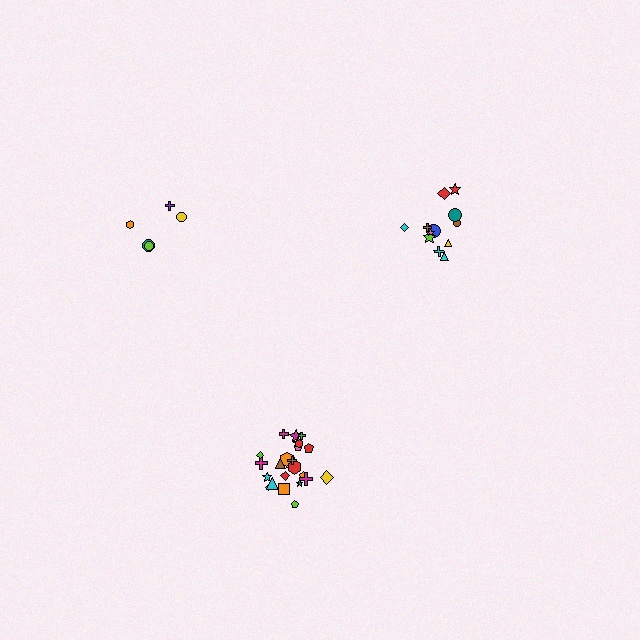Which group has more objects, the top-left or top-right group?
The top-right group.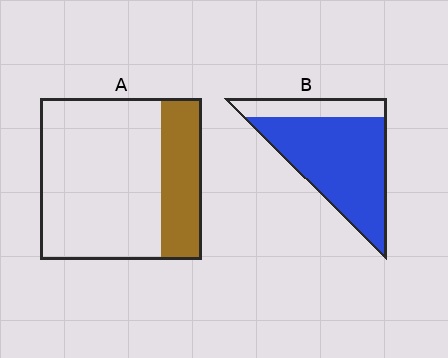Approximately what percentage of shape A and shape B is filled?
A is approximately 25% and B is approximately 80%.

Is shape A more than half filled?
No.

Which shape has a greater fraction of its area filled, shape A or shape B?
Shape B.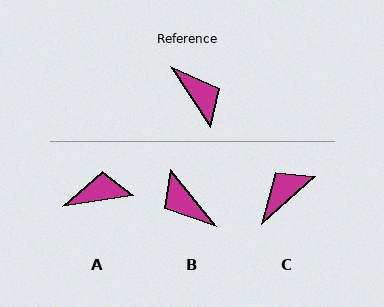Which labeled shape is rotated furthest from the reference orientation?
B, about 175 degrees away.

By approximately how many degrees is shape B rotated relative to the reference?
Approximately 175 degrees clockwise.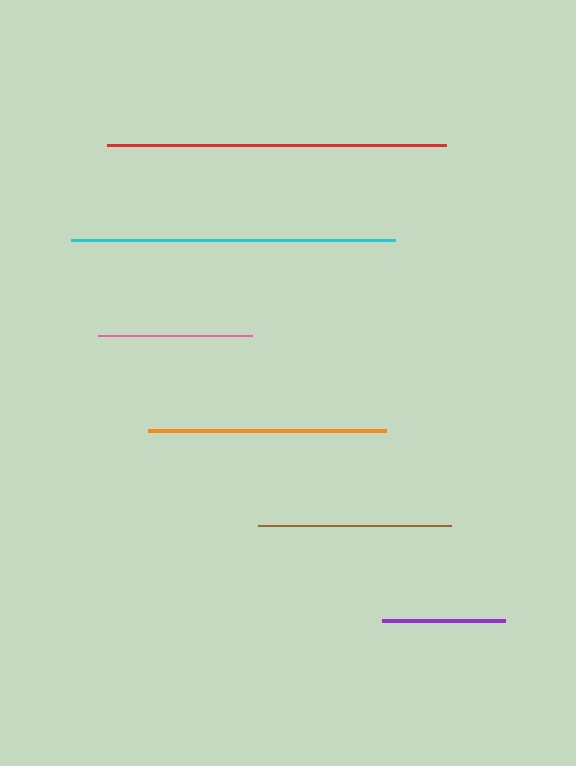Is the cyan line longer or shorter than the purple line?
The cyan line is longer than the purple line.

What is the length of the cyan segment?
The cyan segment is approximately 324 pixels long.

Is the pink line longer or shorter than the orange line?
The orange line is longer than the pink line.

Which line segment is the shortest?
The purple line is the shortest at approximately 123 pixels.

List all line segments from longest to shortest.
From longest to shortest: red, cyan, orange, brown, pink, purple.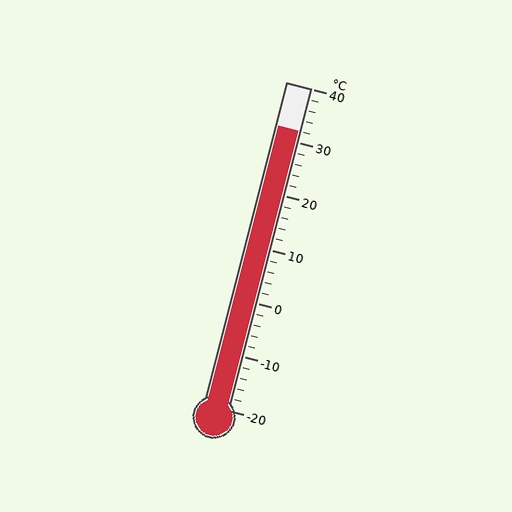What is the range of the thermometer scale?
The thermometer scale ranges from -20°C to 40°C.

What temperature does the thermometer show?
The thermometer shows approximately 32°C.